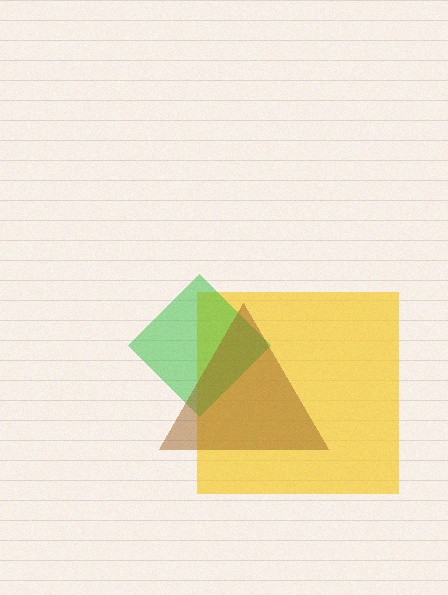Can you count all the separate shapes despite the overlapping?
Yes, there are 3 separate shapes.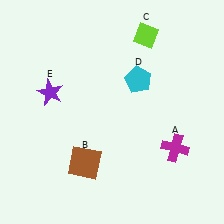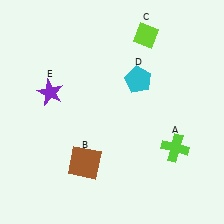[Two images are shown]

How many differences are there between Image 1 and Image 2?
There is 1 difference between the two images.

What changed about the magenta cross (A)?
In Image 1, A is magenta. In Image 2, it changed to lime.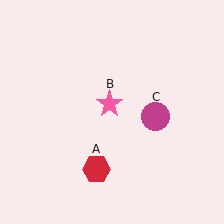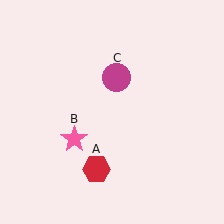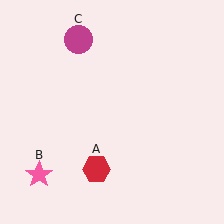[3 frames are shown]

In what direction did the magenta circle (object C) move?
The magenta circle (object C) moved up and to the left.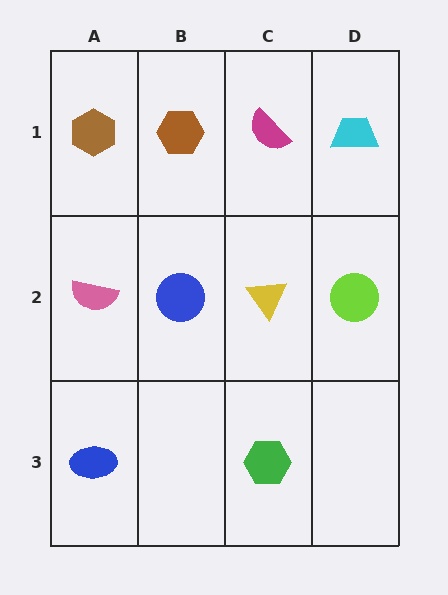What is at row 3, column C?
A green hexagon.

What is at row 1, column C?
A magenta semicircle.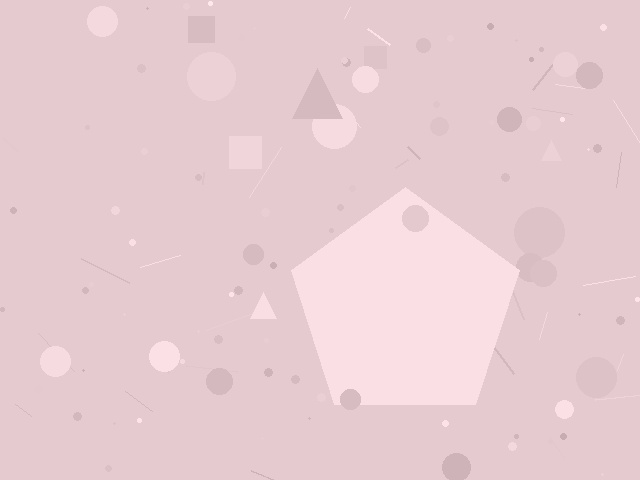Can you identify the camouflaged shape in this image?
The camouflaged shape is a pentagon.